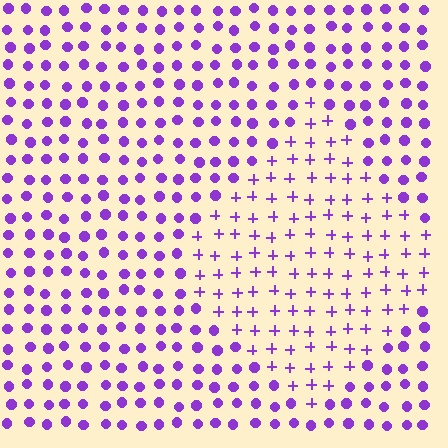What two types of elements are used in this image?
The image uses plus signs inside the diamond region and circles outside it.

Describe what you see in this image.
The image is filled with small purple elements arranged in a uniform grid. A diamond-shaped region contains plus signs, while the surrounding area contains circles. The boundary is defined purely by the change in element shape.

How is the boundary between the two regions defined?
The boundary is defined by a change in element shape: plus signs inside vs. circles outside. All elements share the same color and spacing.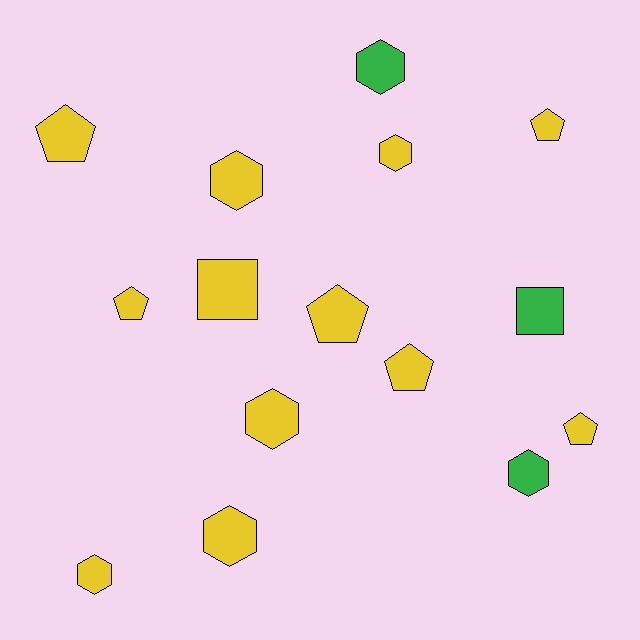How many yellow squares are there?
There is 1 yellow square.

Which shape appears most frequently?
Hexagon, with 7 objects.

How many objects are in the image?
There are 15 objects.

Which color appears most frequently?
Yellow, with 12 objects.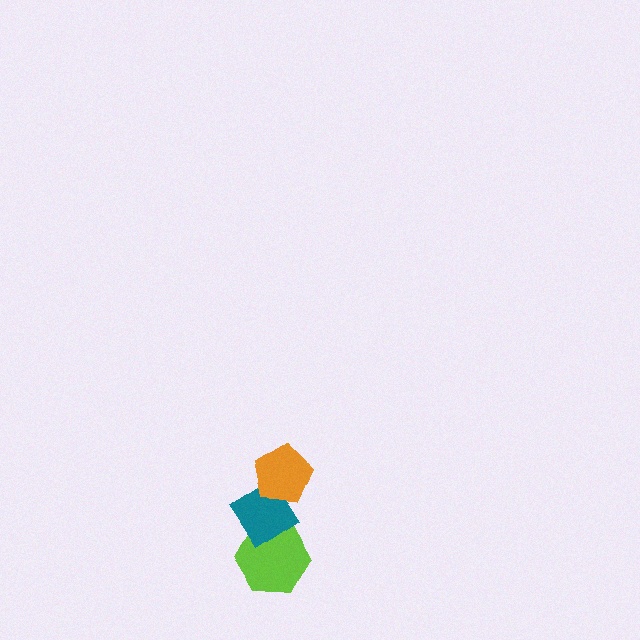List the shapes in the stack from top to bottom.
From top to bottom: the orange pentagon, the teal diamond, the lime hexagon.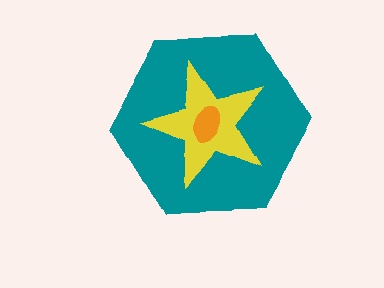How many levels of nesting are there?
3.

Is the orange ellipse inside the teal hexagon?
Yes.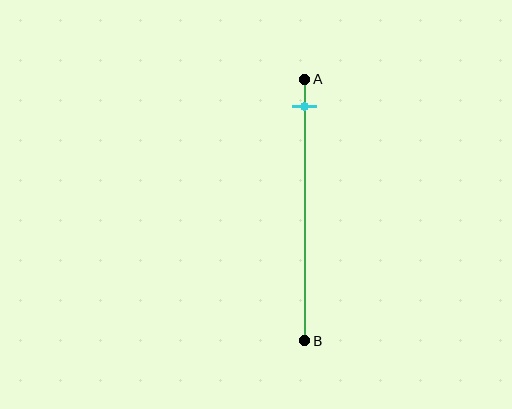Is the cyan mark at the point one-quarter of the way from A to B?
No, the mark is at about 10% from A, not at the 25% one-quarter point.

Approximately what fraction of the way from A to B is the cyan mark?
The cyan mark is approximately 10% of the way from A to B.